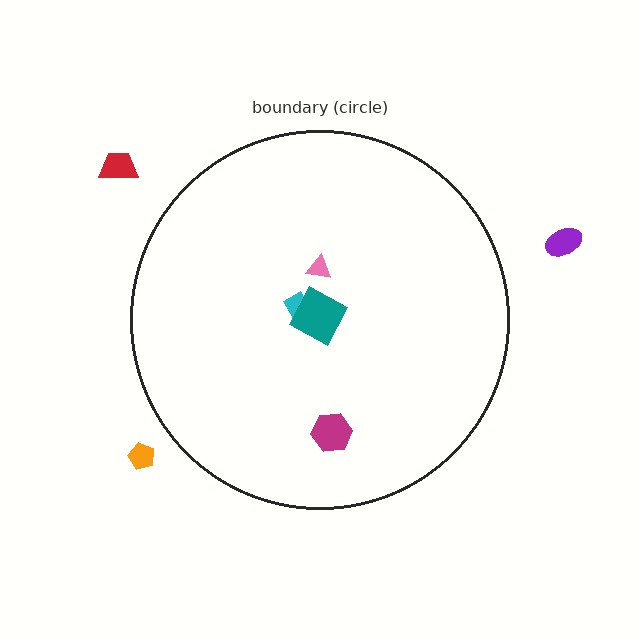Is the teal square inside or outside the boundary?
Inside.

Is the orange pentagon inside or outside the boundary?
Outside.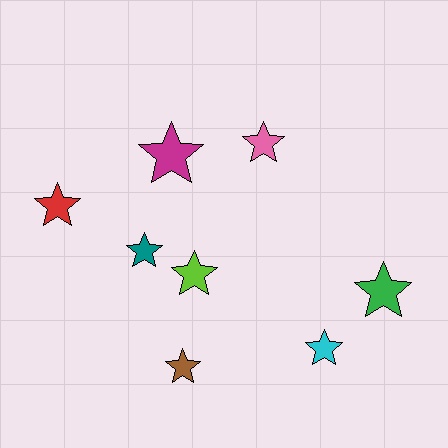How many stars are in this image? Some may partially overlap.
There are 8 stars.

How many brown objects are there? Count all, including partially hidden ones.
There is 1 brown object.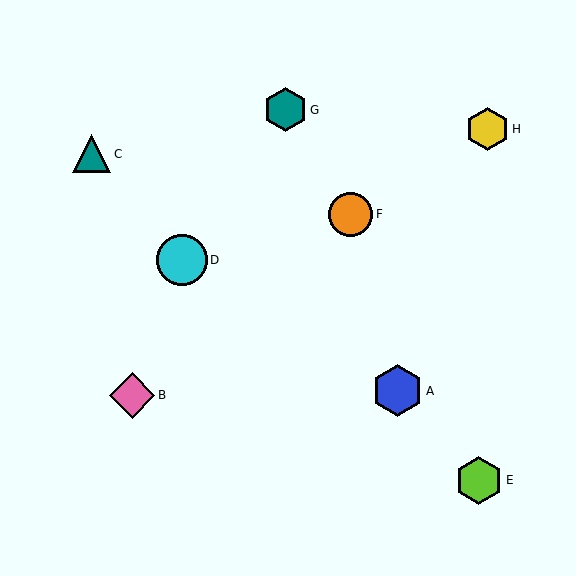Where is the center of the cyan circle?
The center of the cyan circle is at (182, 260).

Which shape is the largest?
The blue hexagon (labeled A) is the largest.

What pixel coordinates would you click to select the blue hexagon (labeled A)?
Click at (398, 391) to select the blue hexagon A.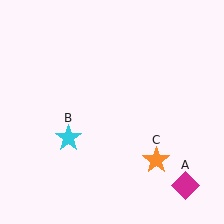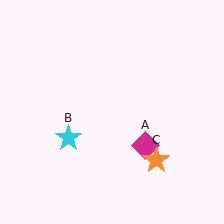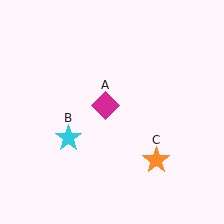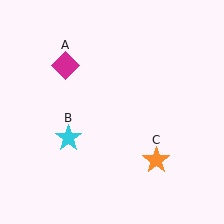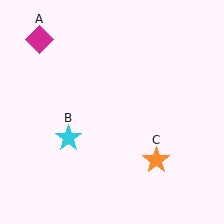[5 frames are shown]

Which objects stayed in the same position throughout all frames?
Cyan star (object B) and orange star (object C) remained stationary.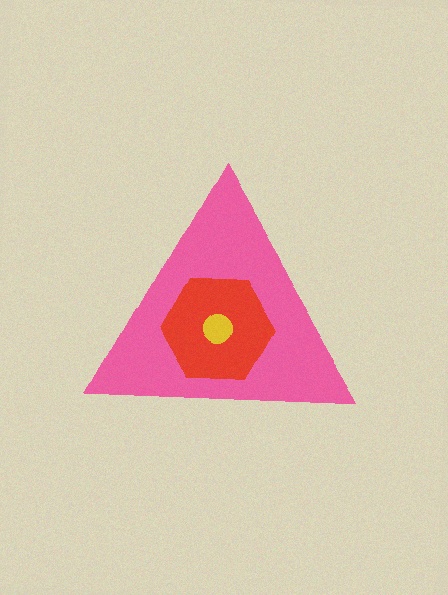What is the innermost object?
The yellow circle.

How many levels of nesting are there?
3.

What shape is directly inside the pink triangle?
The red hexagon.